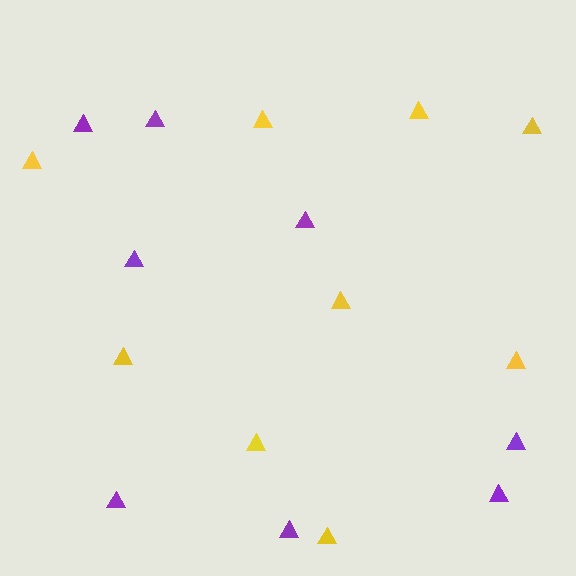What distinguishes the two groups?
There are 2 groups: one group of purple triangles (8) and one group of yellow triangles (9).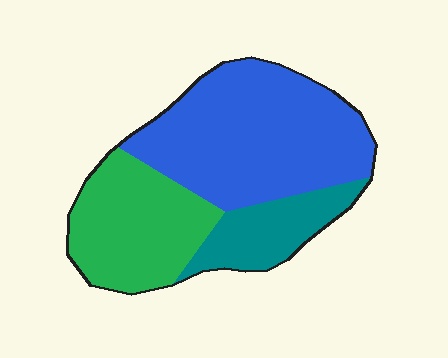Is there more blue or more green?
Blue.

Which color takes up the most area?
Blue, at roughly 50%.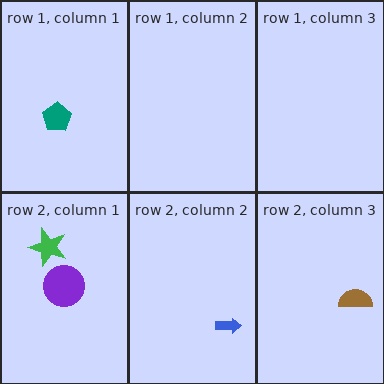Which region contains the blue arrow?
The row 2, column 2 region.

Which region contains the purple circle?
The row 2, column 1 region.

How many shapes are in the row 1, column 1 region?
1.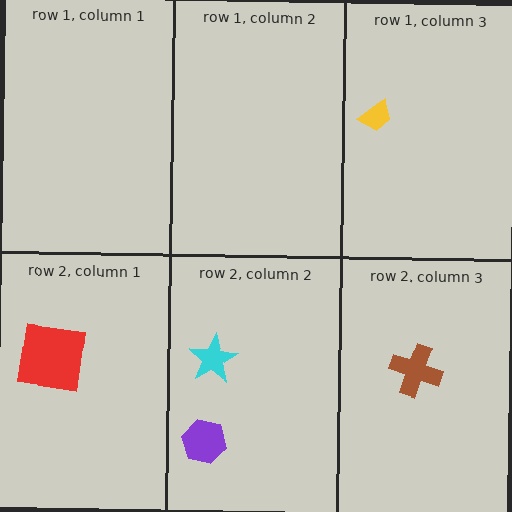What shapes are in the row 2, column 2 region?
The cyan star, the purple hexagon.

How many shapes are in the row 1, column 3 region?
1.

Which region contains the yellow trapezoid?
The row 1, column 3 region.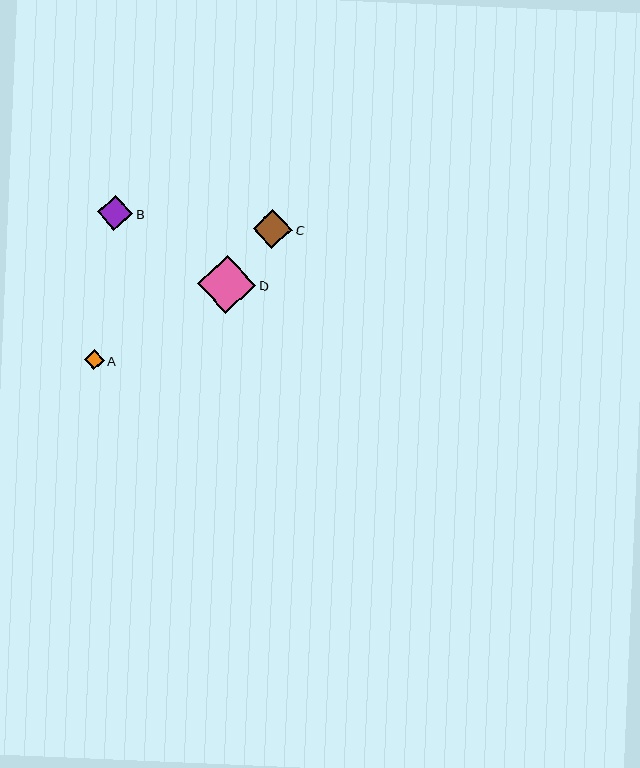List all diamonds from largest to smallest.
From largest to smallest: D, C, B, A.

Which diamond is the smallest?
Diamond A is the smallest with a size of approximately 20 pixels.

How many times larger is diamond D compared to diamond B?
Diamond D is approximately 1.6 times the size of diamond B.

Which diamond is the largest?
Diamond D is the largest with a size of approximately 58 pixels.